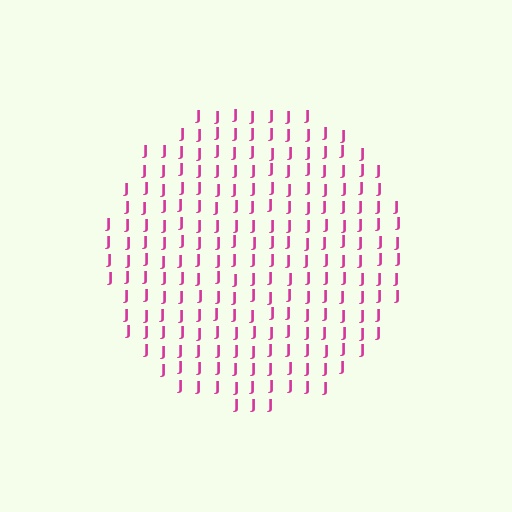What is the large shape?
The large shape is a circle.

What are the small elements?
The small elements are letter J's.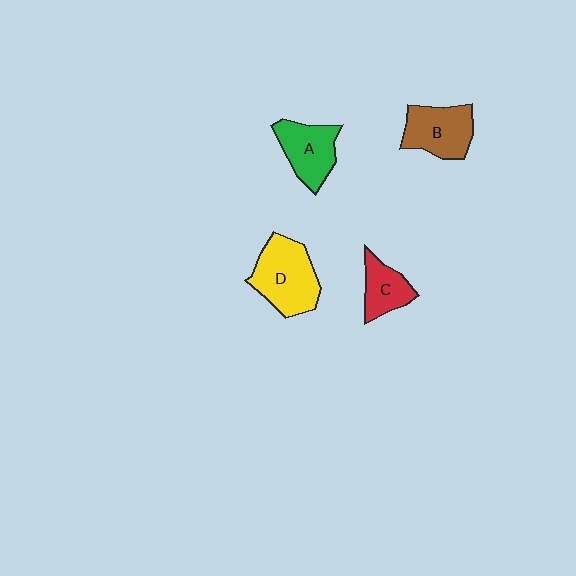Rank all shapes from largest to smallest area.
From largest to smallest: D (yellow), B (brown), A (green), C (red).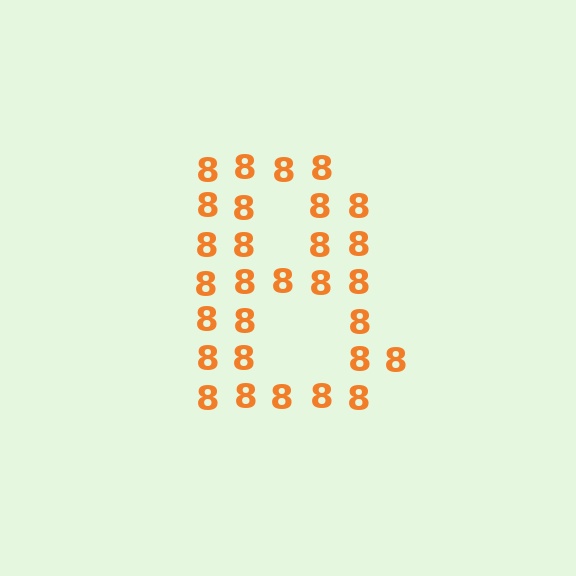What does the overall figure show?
The overall figure shows the letter B.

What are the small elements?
The small elements are digit 8's.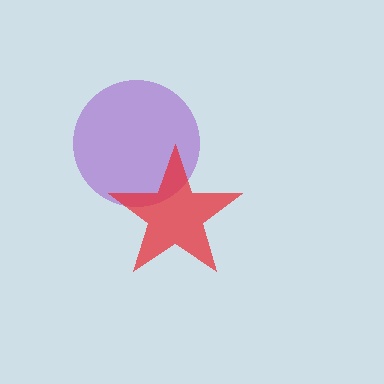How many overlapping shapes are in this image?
There are 2 overlapping shapes in the image.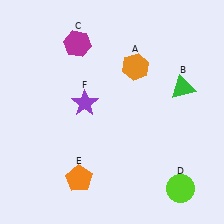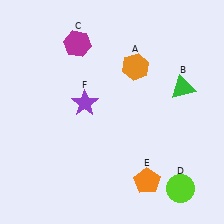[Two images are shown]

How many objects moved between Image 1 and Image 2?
1 object moved between the two images.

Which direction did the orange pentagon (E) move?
The orange pentagon (E) moved right.